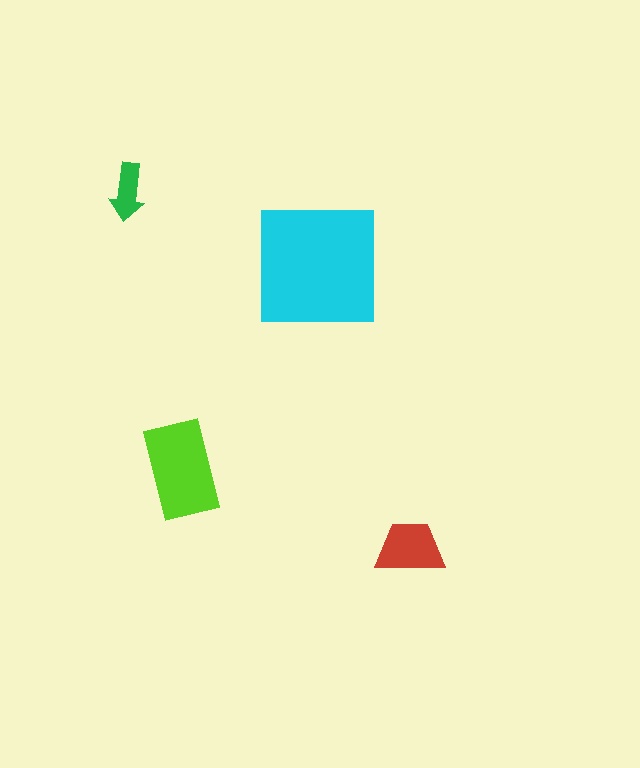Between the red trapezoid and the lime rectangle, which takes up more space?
The lime rectangle.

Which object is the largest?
The cyan square.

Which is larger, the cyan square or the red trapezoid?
The cyan square.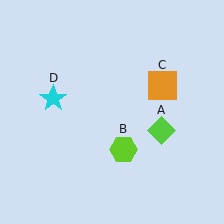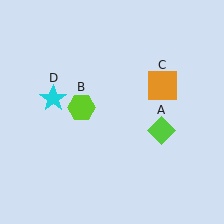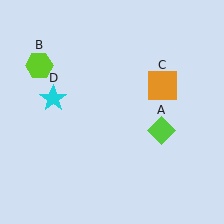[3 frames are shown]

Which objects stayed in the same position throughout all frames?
Lime diamond (object A) and orange square (object C) and cyan star (object D) remained stationary.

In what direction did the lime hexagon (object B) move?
The lime hexagon (object B) moved up and to the left.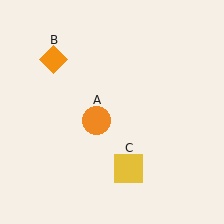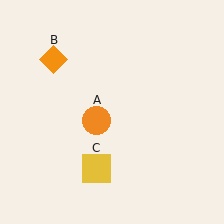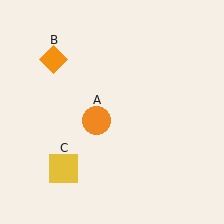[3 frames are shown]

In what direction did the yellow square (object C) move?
The yellow square (object C) moved left.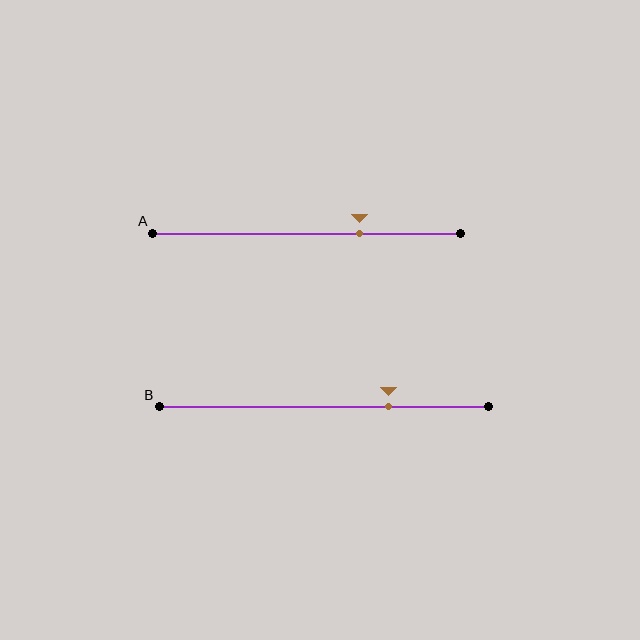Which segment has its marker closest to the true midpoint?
Segment A has its marker closest to the true midpoint.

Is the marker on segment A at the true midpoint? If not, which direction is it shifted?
No, the marker on segment A is shifted to the right by about 17% of the segment length.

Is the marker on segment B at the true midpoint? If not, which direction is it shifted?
No, the marker on segment B is shifted to the right by about 20% of the segment length.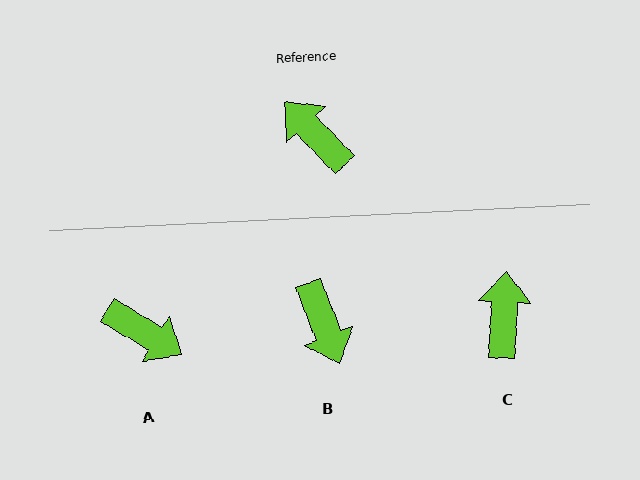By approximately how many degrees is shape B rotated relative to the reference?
Approximately 158 degrees counter-clockwise.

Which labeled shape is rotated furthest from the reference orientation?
A, about 164 degrees away.